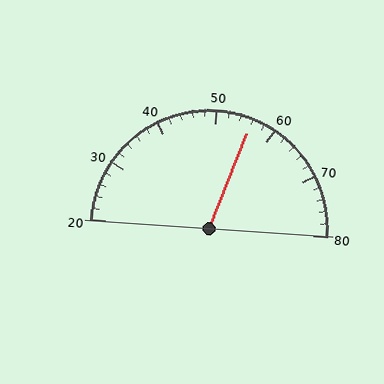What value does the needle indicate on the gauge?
The needle indicates approximately 56.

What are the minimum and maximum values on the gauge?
The gauge ranges from 20 to 80.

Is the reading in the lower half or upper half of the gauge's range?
The reading is in the upper half of the range (20 to 80).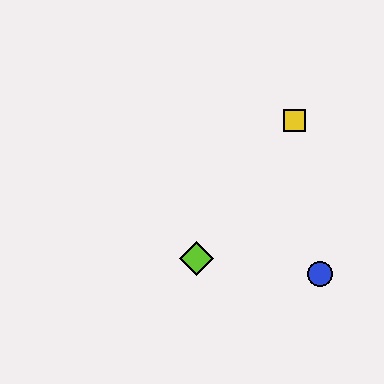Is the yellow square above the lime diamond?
Yes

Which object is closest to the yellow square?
The blue circle is closest to the yellow square.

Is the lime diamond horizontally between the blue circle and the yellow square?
No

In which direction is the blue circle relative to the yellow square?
The blue circle is below the yellow square.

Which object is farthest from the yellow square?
The lime diamond is farthest from the yellow square.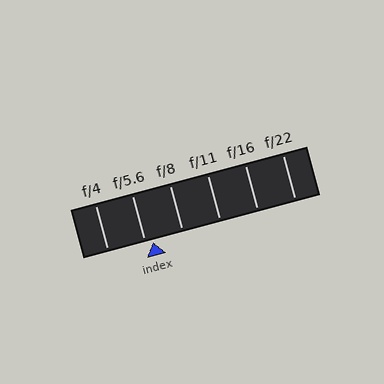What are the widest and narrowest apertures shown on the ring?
The widest aperture shown is f/4 and the narrowest is f/22.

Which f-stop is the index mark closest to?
The index mark is closest to f/5.6.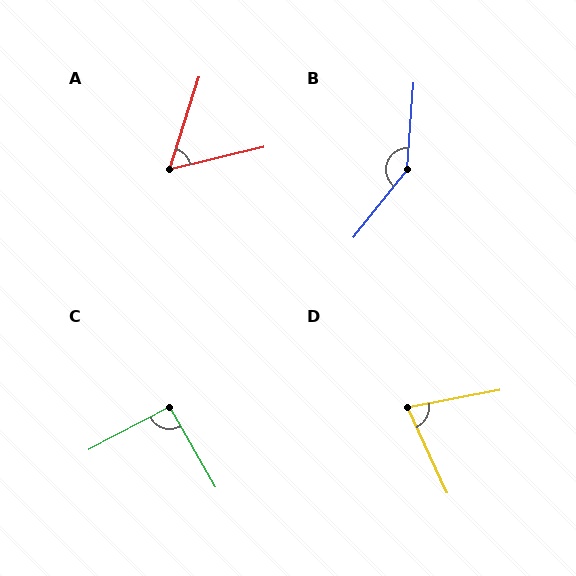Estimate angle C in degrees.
Approximately 92 degrees.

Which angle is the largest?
B, at approximately 146 degrees.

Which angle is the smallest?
A, at approximately 59 degrees.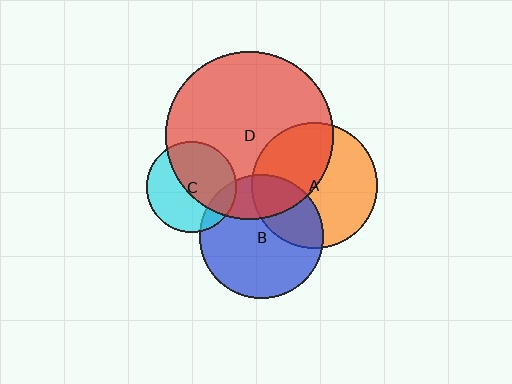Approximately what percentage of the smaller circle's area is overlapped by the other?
Approximately 30%.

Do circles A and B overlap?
Yes.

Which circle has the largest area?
Circle D (red).